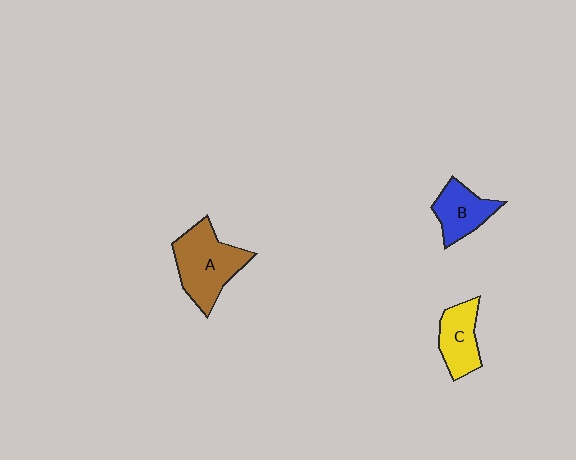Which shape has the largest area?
Shape A (brown).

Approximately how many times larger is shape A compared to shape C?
Approximately 1.6 times.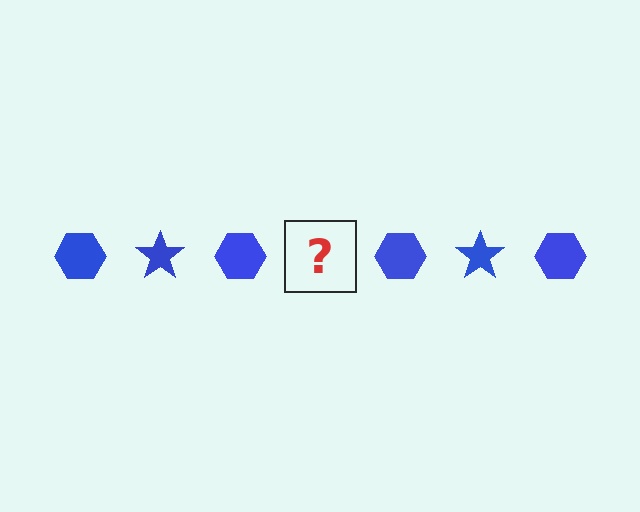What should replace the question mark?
The question mark should be replaced with a blue star.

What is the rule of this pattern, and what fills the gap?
The rule is that the pattern cycles through hexagon, star shapes in blue. The gap should be filled with a blue star.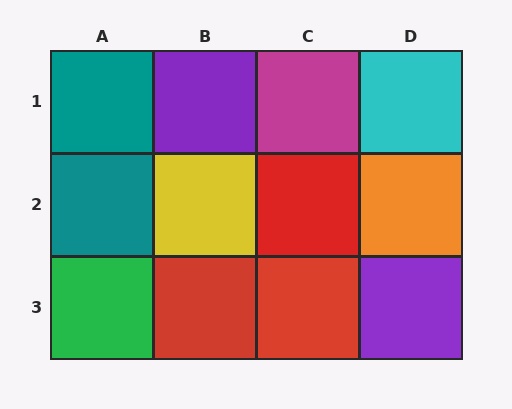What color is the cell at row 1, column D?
Cyan.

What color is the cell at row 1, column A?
Teal.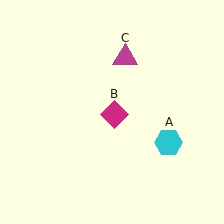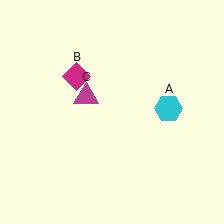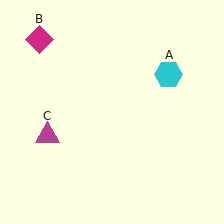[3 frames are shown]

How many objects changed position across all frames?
3 objects changed position: cyan hexagon (object A), magenta diamond (object B), magenta triangle (object C).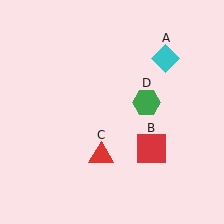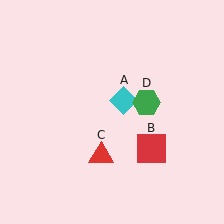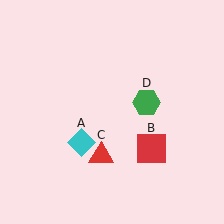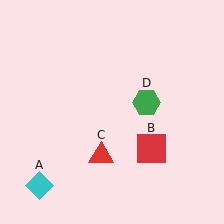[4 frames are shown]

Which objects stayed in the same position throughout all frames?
Red square (object B) and red triangle (object C) and green hexagon (object D) remained stationary.